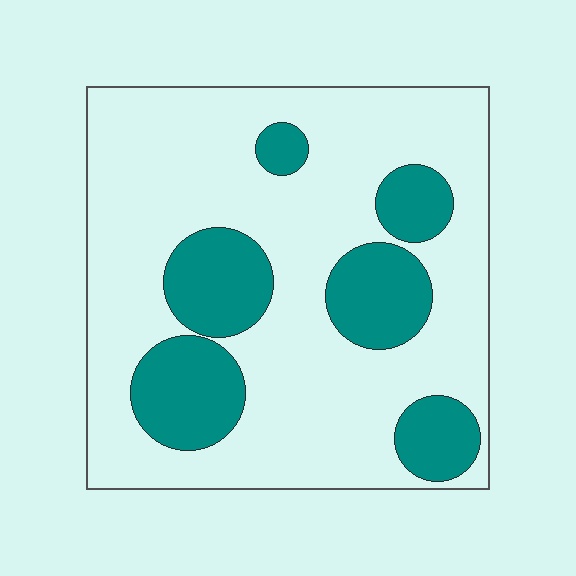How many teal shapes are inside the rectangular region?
6.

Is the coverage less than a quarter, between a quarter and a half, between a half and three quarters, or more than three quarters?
Between a quarter and a half.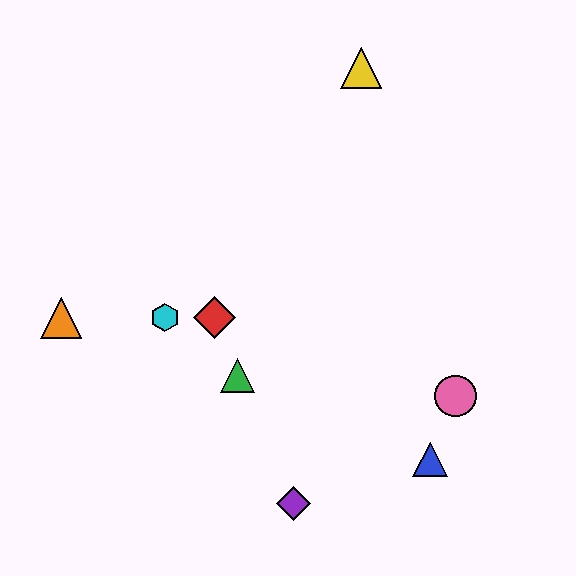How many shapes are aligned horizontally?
3 shapes (the red diamond, the orange triangle, the cyan hexagon) are aligned horizontally.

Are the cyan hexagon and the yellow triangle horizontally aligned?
No, the cyan hexagon is at y≈318 and the yellow triangle is at y≈68.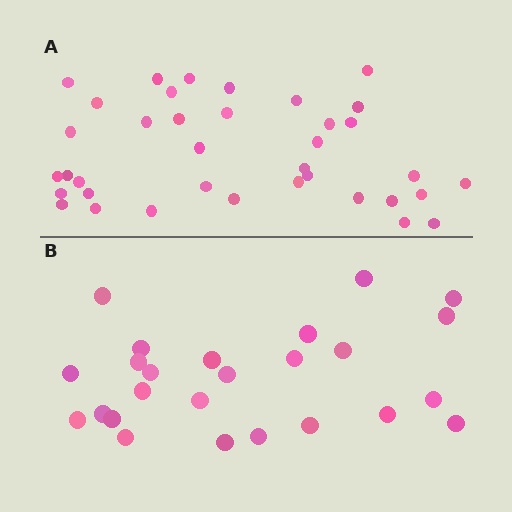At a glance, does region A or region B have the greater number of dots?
Region A (the top region) has more dots.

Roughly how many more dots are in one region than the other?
Region A has roughly 12 or so more dots than region B.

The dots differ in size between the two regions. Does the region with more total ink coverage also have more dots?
No. Region B has more total ink coverage because its dots are larger, but region A actually contains more individual dots. Total area can be misleading — the number of items is what matters here.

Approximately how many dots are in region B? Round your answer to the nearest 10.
About 20 dots. (The exact count is 25, which rounds to 20.)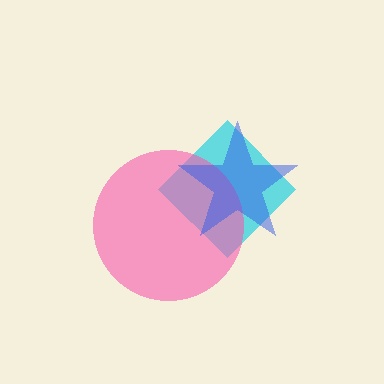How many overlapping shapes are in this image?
There are 3 overlapping shapes in the image.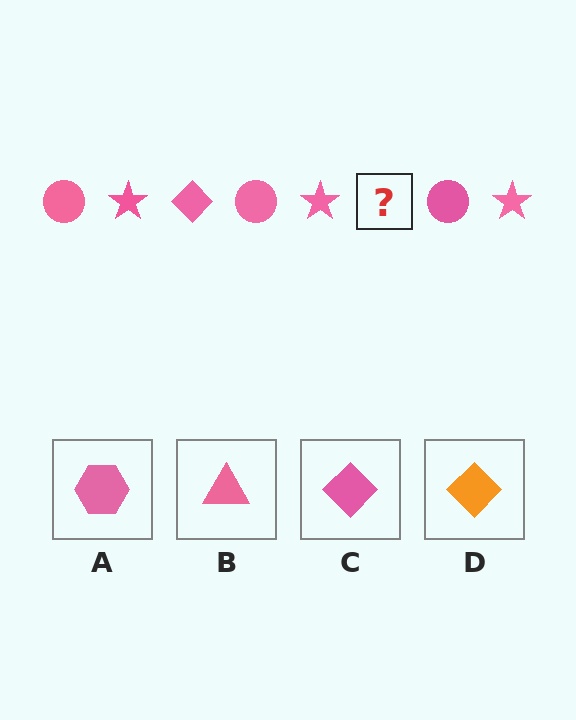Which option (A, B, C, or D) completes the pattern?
C.